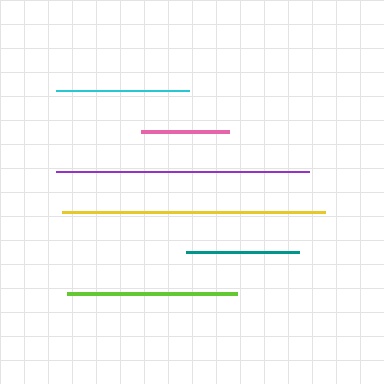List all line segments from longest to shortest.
From longest to shortest: yellow, purple, lime, cyan, teal, pink.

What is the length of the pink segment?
The pink segment is approximately 88 pixels long.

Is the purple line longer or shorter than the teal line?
The purple line is longer than the teal line.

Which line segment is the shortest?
The pink line is the shortest at approximately 88 pixels.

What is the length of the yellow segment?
The yellow segment is approximately 263 pixels long.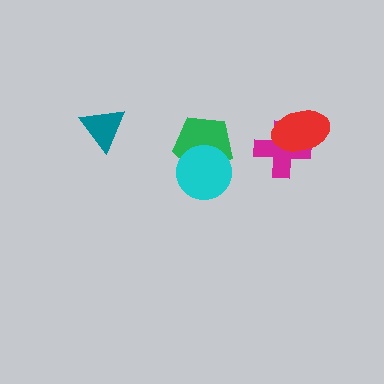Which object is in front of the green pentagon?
The cyan circle is in front of the green pentagon.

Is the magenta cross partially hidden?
Yes, it is partially covered by another shape.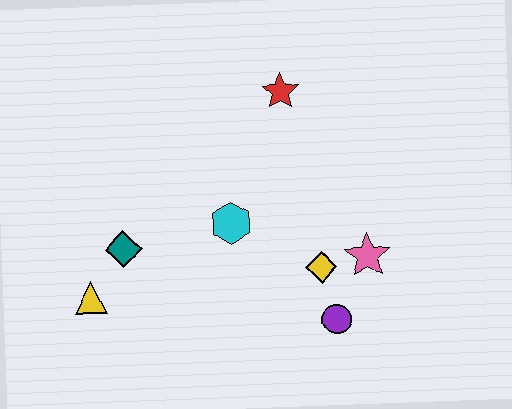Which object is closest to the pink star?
The yellow diamond is closest to the pink star.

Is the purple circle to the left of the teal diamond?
No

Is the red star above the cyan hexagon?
Yes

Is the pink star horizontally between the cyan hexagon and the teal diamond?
No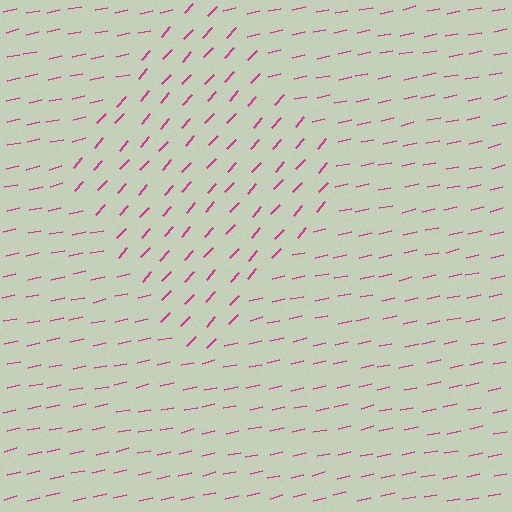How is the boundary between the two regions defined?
The boundary is defined purely by a change in line orientation (approximately 36 degrees difference). All lines are the same color and thickness.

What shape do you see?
I see a diamond.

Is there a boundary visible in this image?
Yes, there is a texture boundary formed by a change in line orientation.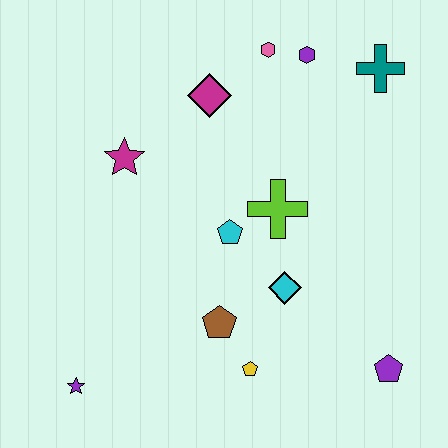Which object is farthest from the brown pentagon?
The teal cross is farthest from the brown pentagon.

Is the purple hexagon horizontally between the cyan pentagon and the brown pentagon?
No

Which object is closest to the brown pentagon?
The yellow pentagon is closest to the brown pentagon.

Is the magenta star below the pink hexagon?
Yes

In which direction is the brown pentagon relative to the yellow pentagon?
The brown pentagon is above the yellow pentagon.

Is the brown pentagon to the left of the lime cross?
Yes